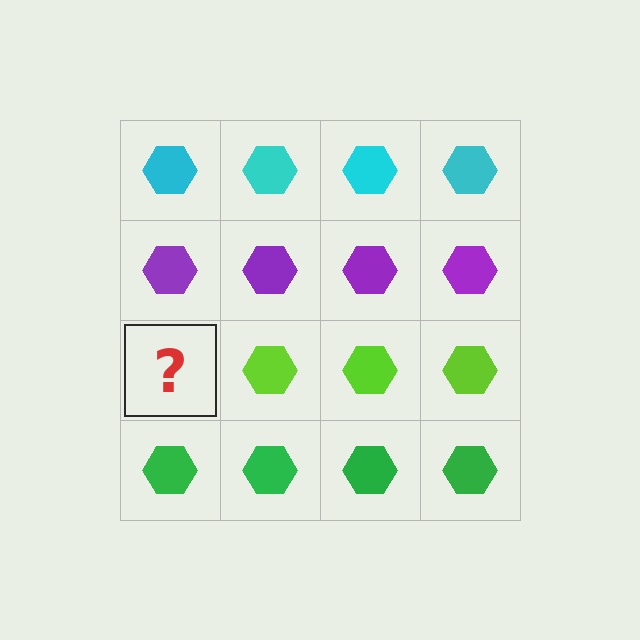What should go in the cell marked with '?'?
The missing cell should contain a lime hexagon.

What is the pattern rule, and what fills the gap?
The rule is that each row has a consistent color. The gap should be filled with a lime hexagon.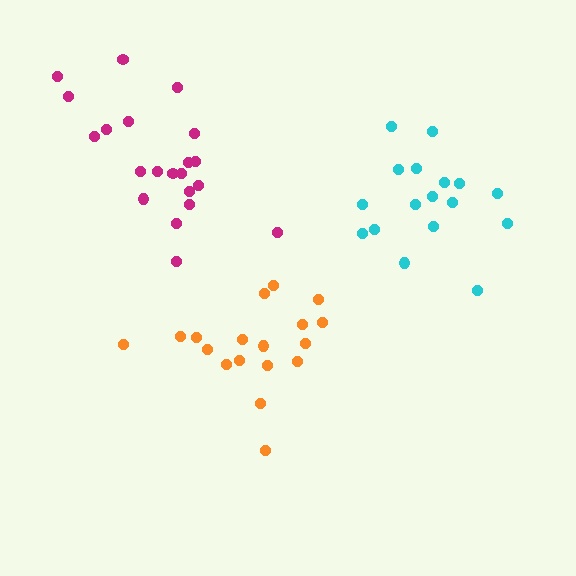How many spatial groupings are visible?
There are 3 spatial groupings.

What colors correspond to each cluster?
The clusters are colored: orange, cyan, magenta.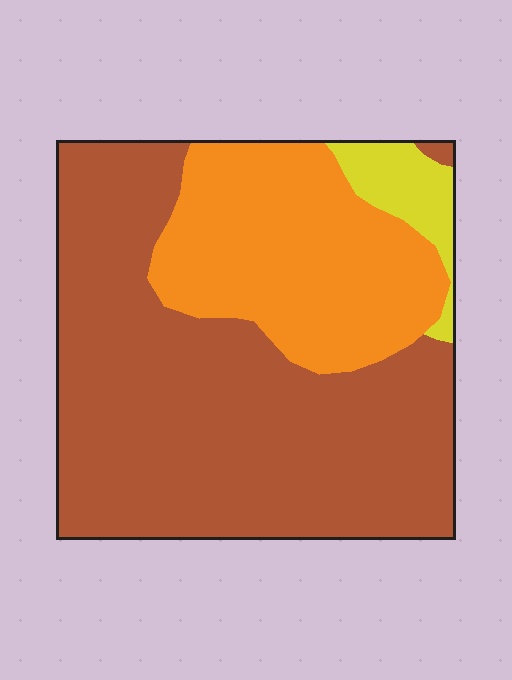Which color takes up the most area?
Brown, at roughly 65%.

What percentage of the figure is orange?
Orange takes up about one third (1/3) of the figure.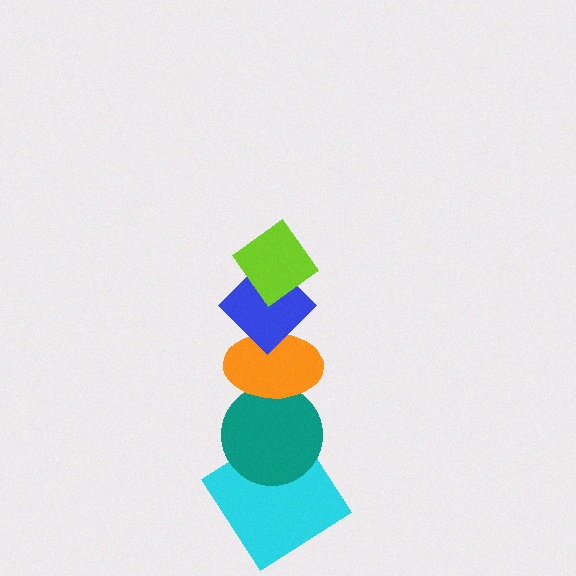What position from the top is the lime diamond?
The lime diamond is 1st from the top.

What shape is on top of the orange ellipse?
The blue diamond is on top of the orange ellipse.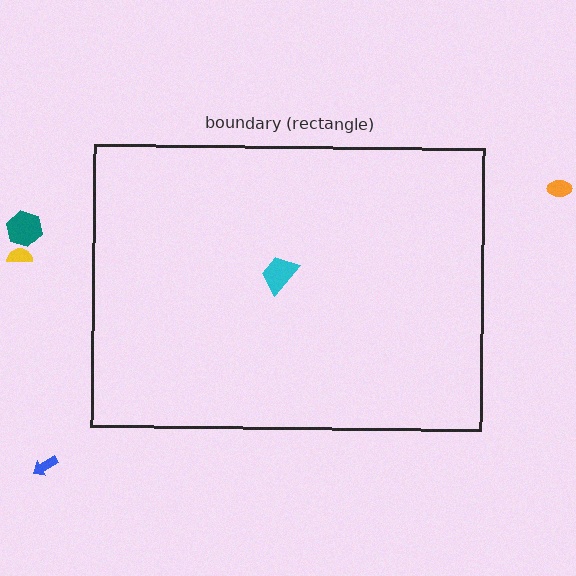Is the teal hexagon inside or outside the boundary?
Outside.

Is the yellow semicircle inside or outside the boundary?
Outside.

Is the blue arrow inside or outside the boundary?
Outside.